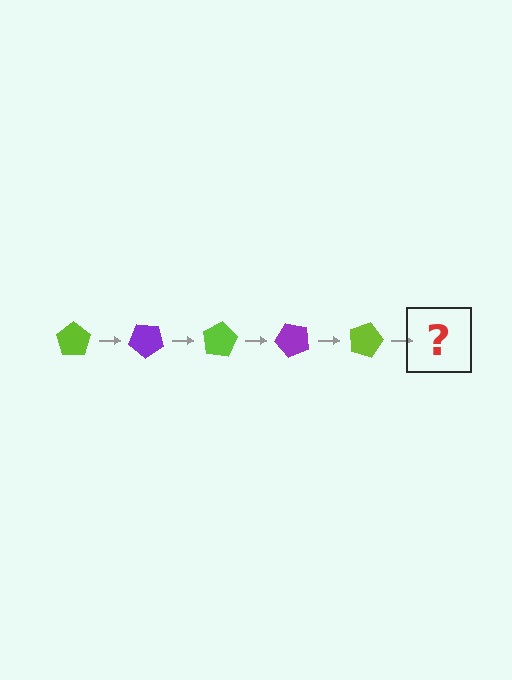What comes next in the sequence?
The next element should be a purple pentagon, rotated 200 degrees from the start.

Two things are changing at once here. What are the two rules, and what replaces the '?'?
The two rules are that it rotates 40 degrees each step and the color cycles through lime and purple. The '?' should be a purple pentagon, rotated 200 degrees from the start.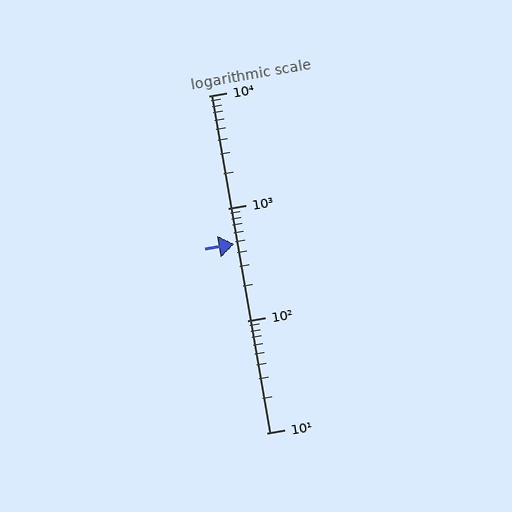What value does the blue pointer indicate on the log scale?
The pointer indicates approximately 480.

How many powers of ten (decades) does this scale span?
The scale spans 3 decades, from 10 to 10000.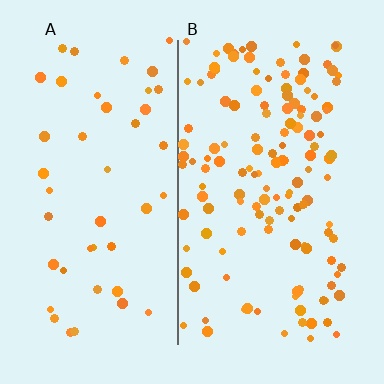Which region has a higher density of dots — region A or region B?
B (the right).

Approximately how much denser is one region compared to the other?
Approximately 3.0× — region B over region A.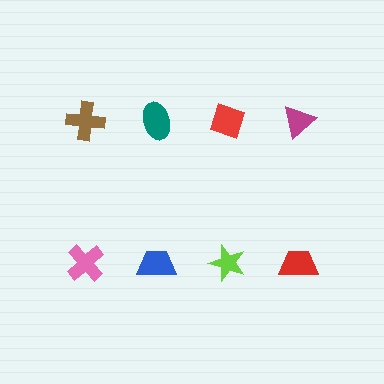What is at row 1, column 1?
A brown cross.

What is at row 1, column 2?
A teal ellipse.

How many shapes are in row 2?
4 shapes.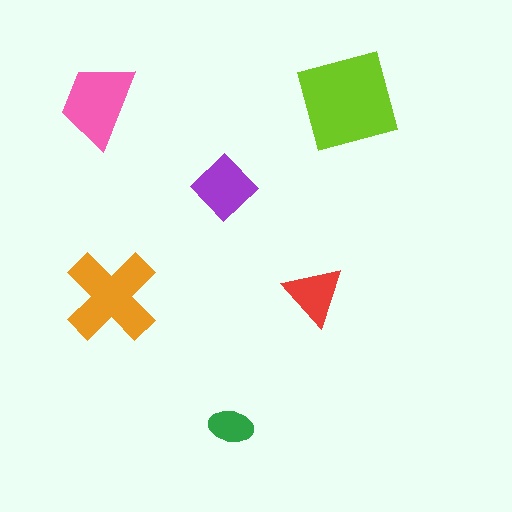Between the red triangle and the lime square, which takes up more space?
The lime square.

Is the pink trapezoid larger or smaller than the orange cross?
Smaller.